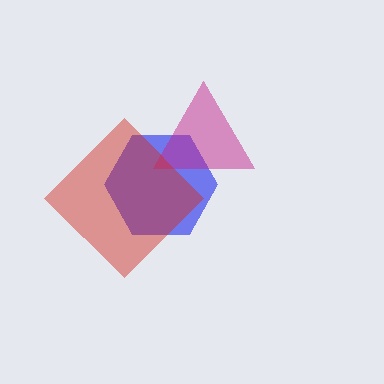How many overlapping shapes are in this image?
There are 3 overlapping shapes in the image.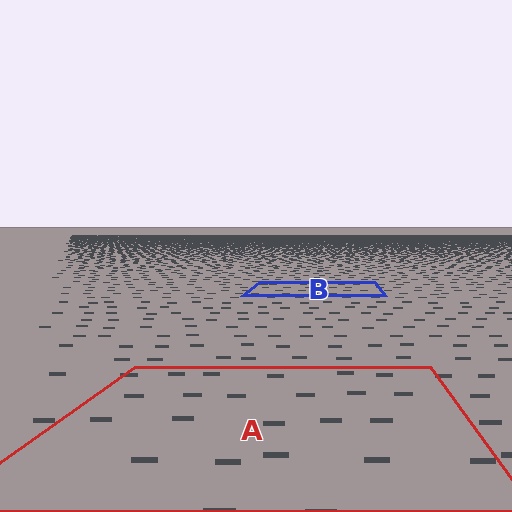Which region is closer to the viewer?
Region A is closer. The texture elements there are larger and more spread out.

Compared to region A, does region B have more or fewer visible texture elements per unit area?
Region B has more texture elements per unit area — they are packed more densely because it is farther away.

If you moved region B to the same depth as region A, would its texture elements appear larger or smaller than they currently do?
They would appear larger. At a closer depth, the same texture elements are projected at a bigger on-screen size.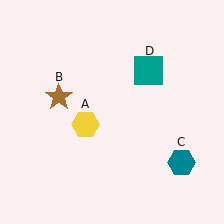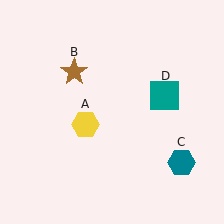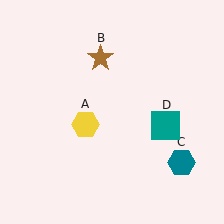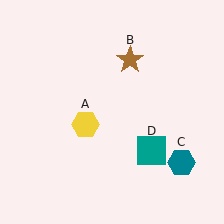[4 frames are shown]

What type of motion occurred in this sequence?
The brown star (object B), teal square (object D) rotated clockwise around the center of the scene.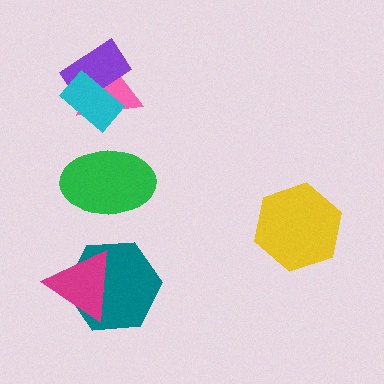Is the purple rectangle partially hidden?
Yes, it is partially covered by another shape.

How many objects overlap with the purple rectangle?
2 objects overlap with the purple rectangle.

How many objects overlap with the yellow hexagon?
0 objects overlap with the yellow hexagon.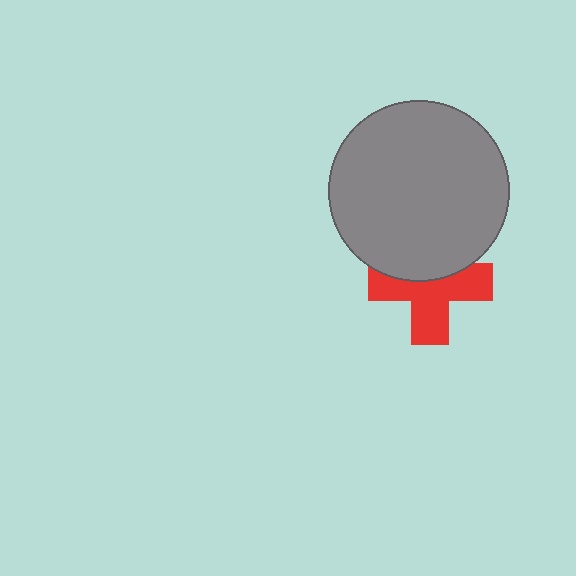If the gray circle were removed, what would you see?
You would see the complete red cross.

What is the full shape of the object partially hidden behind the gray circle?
The partially hidden object is a red cross.